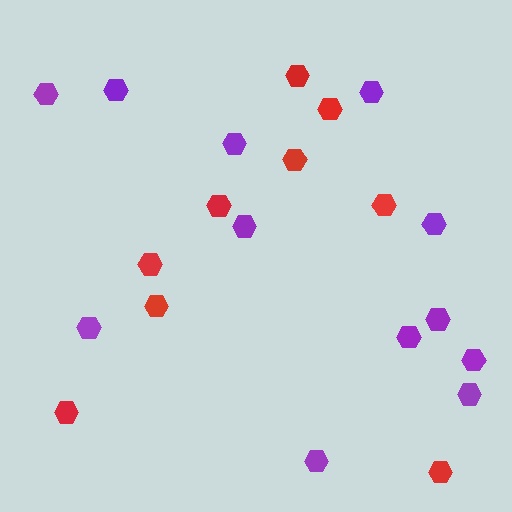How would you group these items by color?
There are 2 groups: one group of red hexagons (9) and one group of purple hexagons (12).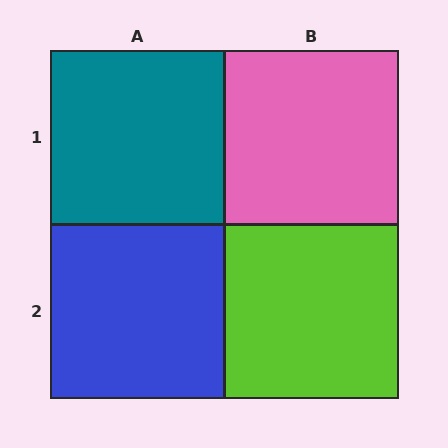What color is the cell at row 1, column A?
Teal.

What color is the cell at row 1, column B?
Pink.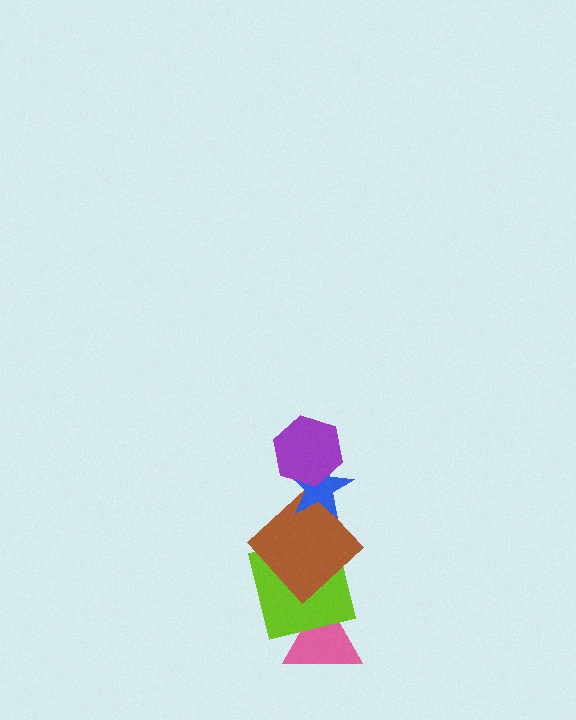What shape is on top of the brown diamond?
The blue star is on top of the brown diamond.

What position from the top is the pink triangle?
The pink triangle is 5th from the top.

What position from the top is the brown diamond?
The brown diamond is 3rd from the top.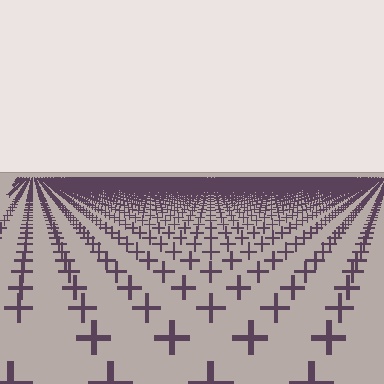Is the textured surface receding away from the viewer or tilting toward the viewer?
The surface is receding away from the viewer. Texture elements get smaller and denser toward the top.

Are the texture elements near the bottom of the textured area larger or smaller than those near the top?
Larger. Near the bottom, elements are closer to the viewer and appear at a bigger on-screen size.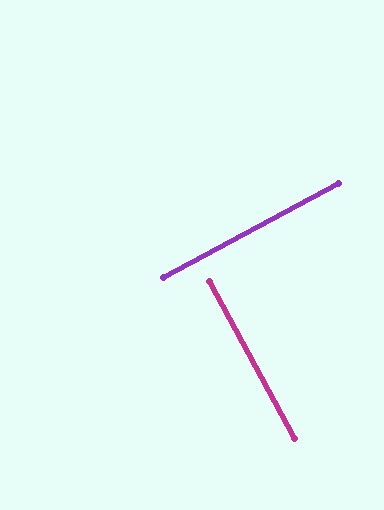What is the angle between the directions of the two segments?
Approximately 90 degrees.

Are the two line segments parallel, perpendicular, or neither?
Perpendicular — they meet at approximately 90°.